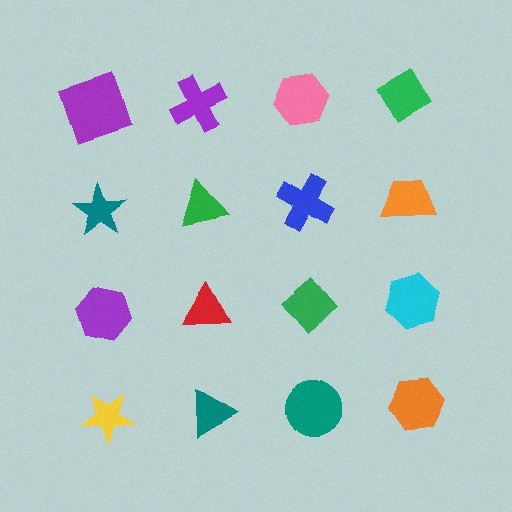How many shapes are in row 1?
4 shapes.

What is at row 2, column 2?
A green triangle.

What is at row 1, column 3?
A pink hexagon.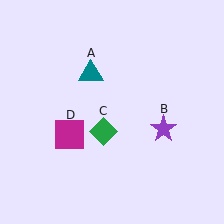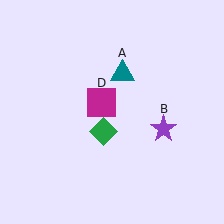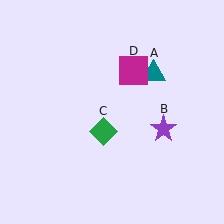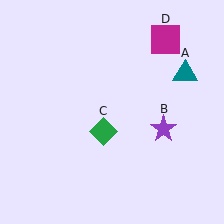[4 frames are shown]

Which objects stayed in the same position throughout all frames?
Purple star (object B) and green diamond (object C) remained stationary.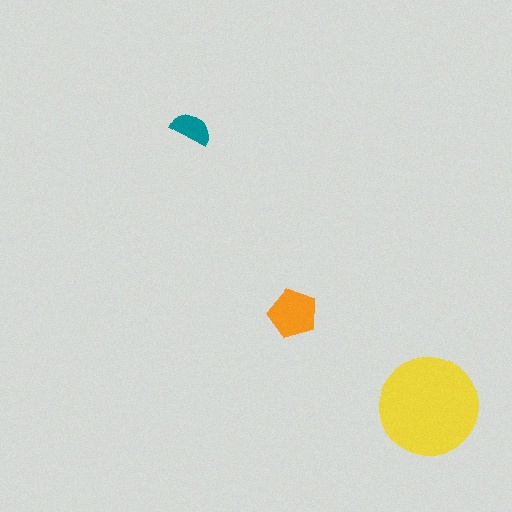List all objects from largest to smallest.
The yellow circle, the orange pentagon, the teal semicircle.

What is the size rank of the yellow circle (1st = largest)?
1st.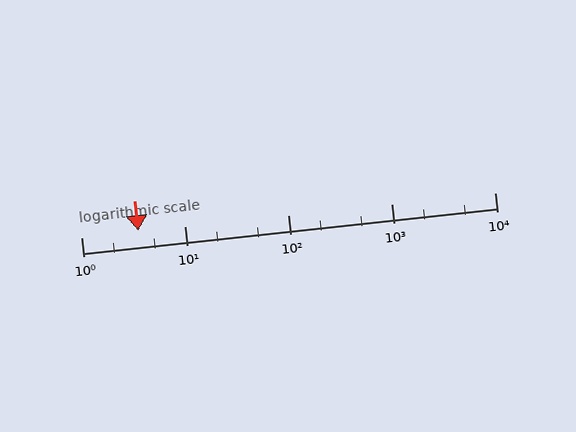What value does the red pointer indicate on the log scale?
The pointer indicates approximately 3.6.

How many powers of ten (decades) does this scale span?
The scale spans 4 decades, from 1 to 10000.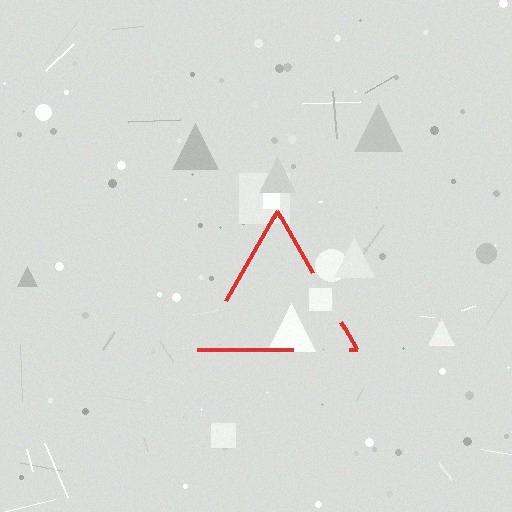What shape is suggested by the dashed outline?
The dashed outline suggests a triangle.